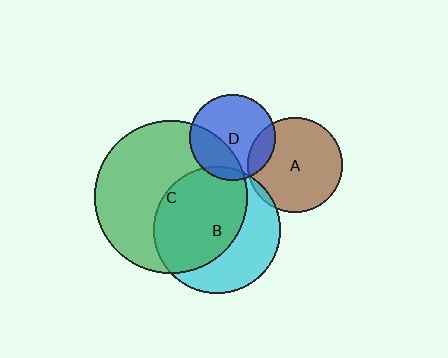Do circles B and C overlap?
Yes.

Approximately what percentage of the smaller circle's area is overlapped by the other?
Approximately 60%.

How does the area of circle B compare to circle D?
Approximately 2.2 times.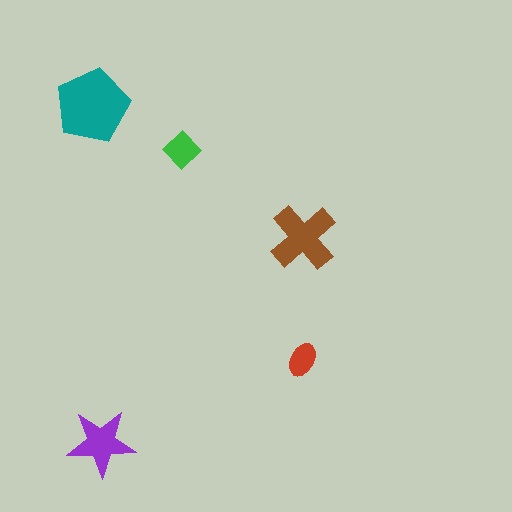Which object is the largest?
The teal pentagon.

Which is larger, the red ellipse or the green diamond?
The green diamond.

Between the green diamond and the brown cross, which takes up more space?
The brown cross.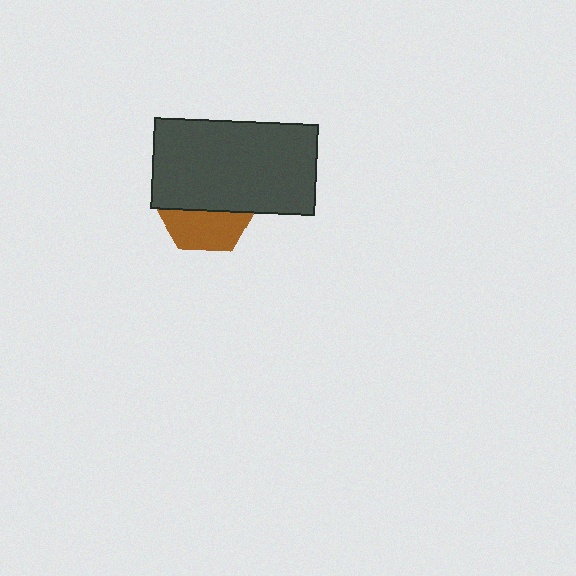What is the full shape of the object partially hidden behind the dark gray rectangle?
The partially hidden object is a brown hexagon.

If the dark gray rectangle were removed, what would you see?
You would see the complete brown hexagon.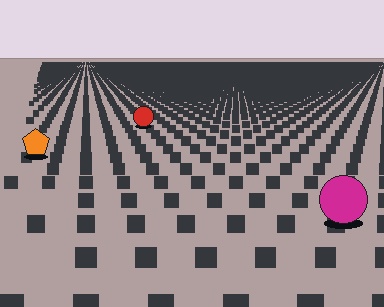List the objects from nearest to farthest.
From nearest to farthest: the magenta circle, the orange pentagon, the red circle.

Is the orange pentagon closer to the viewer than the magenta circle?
No. The magenta circle is closer — you can tell from the texture gradient: the ground texture is coarser near it.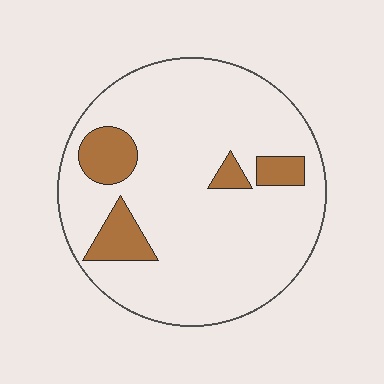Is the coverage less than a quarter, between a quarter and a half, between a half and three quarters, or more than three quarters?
Less than a quarter.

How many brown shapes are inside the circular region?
4.